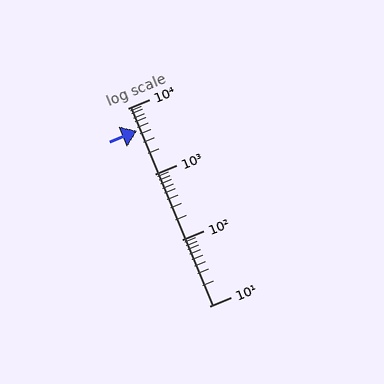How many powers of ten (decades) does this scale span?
The scale spans 3 decades, from 10 to 10000.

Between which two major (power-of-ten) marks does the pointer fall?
The pointer is between 1000 and 10000.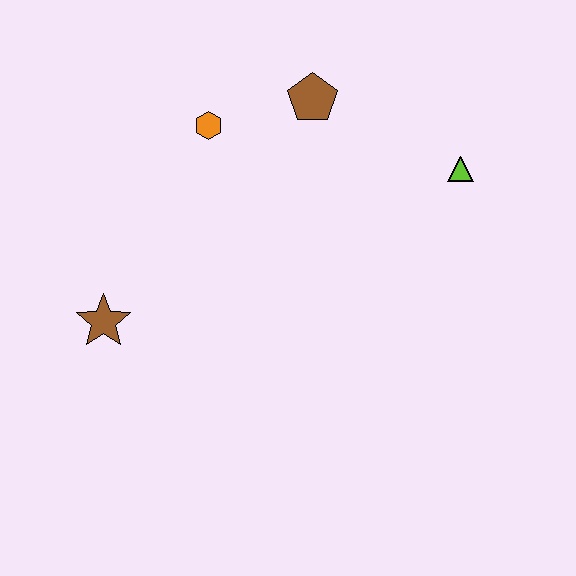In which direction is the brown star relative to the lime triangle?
The brown star is to the left of the lime triangle.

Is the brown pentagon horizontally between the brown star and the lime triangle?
Yes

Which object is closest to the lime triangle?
The brown pentagon is closest to the lime triangle.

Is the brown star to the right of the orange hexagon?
No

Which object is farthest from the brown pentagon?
The brown star is farthest from the brown pentagon.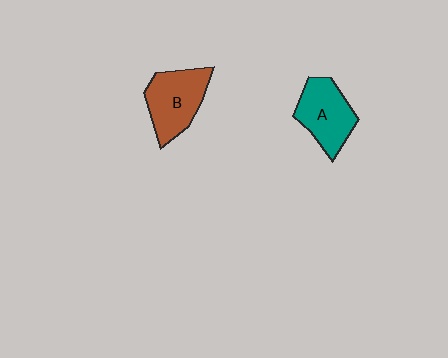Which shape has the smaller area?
Shape A (teal).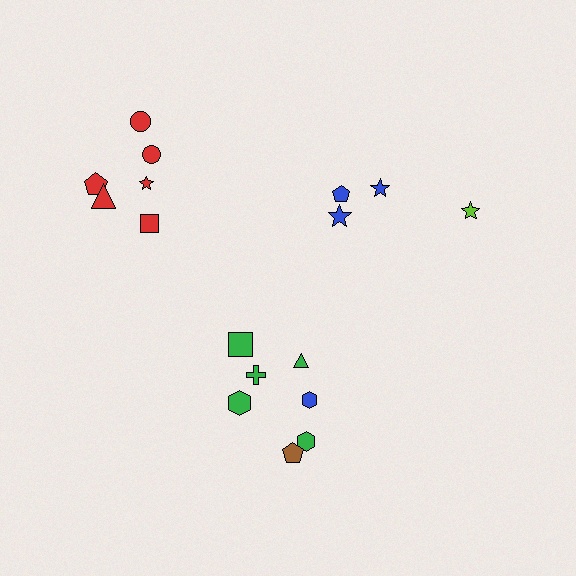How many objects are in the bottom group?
There are 7 objects.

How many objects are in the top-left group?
There are 6 objects.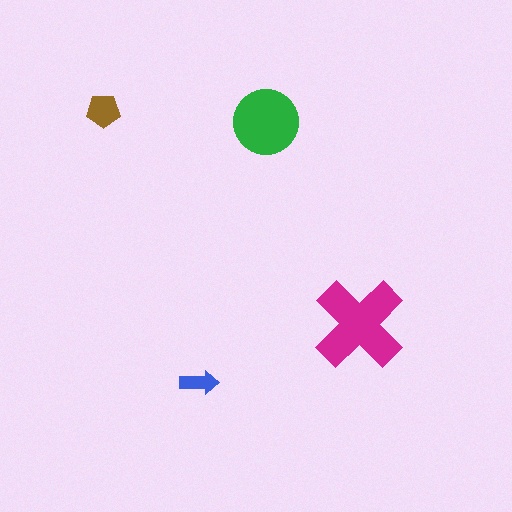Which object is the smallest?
The blue arrow.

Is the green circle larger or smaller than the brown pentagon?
Larger.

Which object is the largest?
The magenta cross.